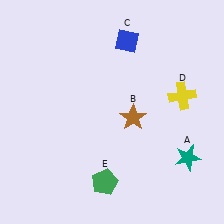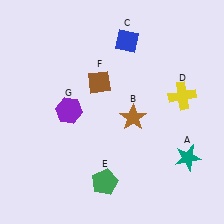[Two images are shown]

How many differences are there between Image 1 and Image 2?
There are 2 differences between the two images.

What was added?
A brown diamond (F), a purple hexagon (G) were added in Image 2.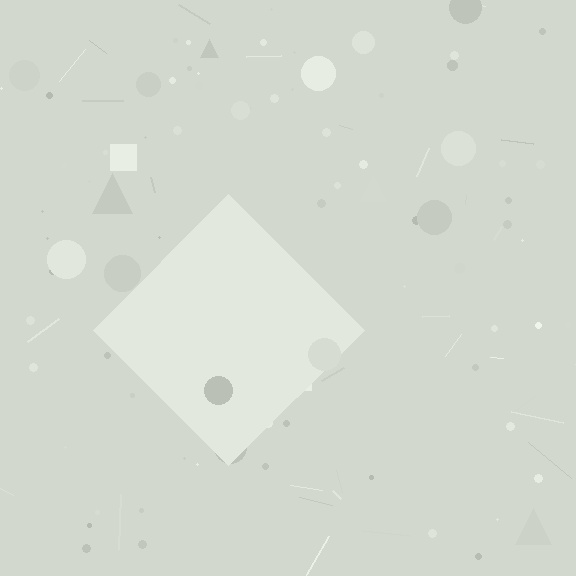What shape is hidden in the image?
A diamond is hidden in the image.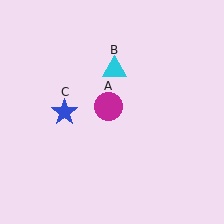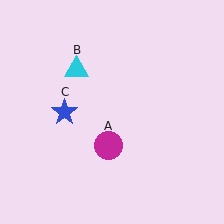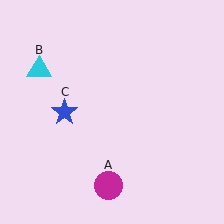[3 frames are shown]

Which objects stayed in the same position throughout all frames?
Blue star (object C) remained stationary.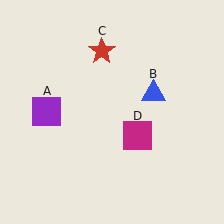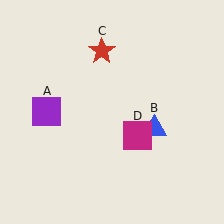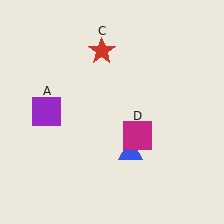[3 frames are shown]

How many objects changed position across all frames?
1 object changed position: blue triangle (object B).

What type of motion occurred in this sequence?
The blue triangle (object B) rotated clockwise around the center of the scene.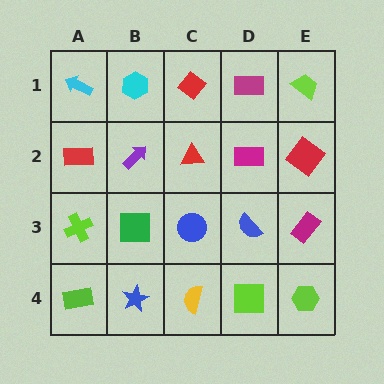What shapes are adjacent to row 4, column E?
A magenta rectangle (row 3, column E), a lime square (row 4, column D).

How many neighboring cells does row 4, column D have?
3.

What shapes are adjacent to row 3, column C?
A red triangle (row 2, column C), a yellow semicircle (row 4, column C), a green square (row 3, column B), a blue semicircle (row 3, column D).